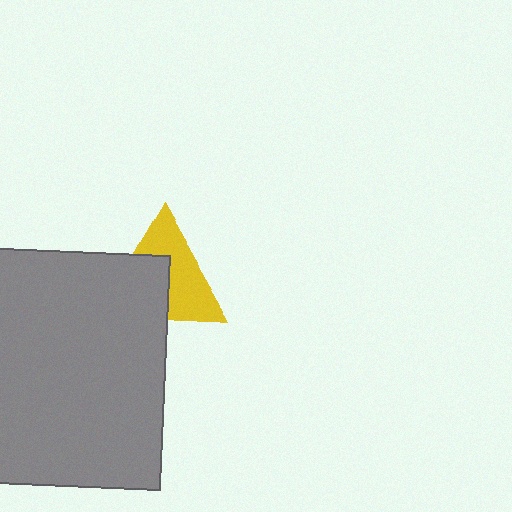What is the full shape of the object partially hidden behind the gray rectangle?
The partially hidden object is a yellow triangle.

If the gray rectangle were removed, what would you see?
You would see the complete yellow triangle.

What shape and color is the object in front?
The object in front is a gray rectangle.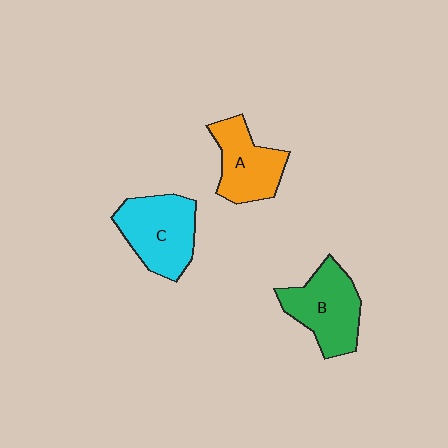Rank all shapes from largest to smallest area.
From largest to smallest: C (cyan), B (green), A (orange).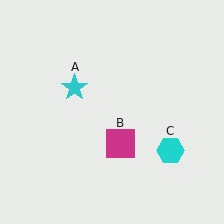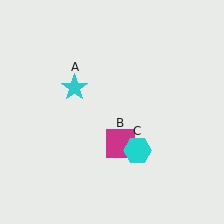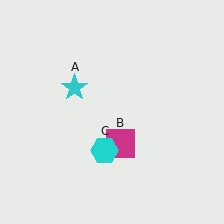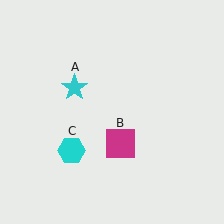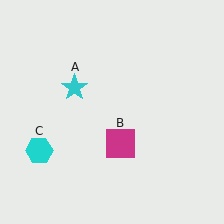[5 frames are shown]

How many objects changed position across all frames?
1 object changed position: cyan hexagon (object C).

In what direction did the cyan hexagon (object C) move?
The cyan hexagon (object C) moved left.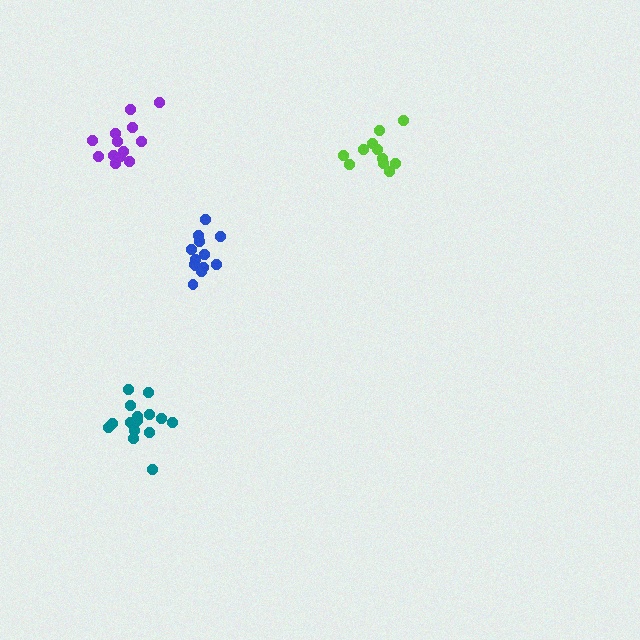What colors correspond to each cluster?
The clusters are colored: blue, lime, purple, teal.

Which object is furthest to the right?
The lime cluster is rightmost.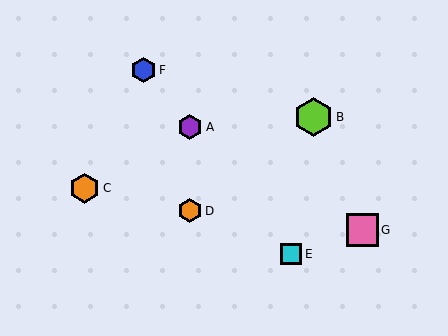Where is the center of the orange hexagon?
The center of the orange hexagon is at (85, 188).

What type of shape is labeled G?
Shape G is a pink square.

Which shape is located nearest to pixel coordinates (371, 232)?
The pink square (labeled G) at (362, 230) is nearest to that location.